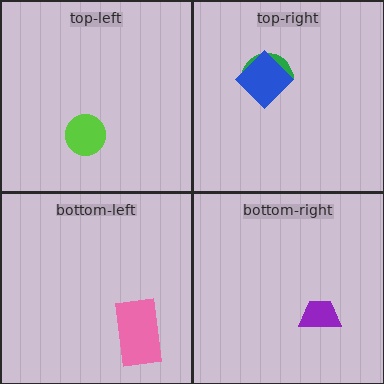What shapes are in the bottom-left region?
The pink rectangle.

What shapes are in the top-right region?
The green semicircle, the blue diamond.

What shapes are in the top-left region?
The lime circle.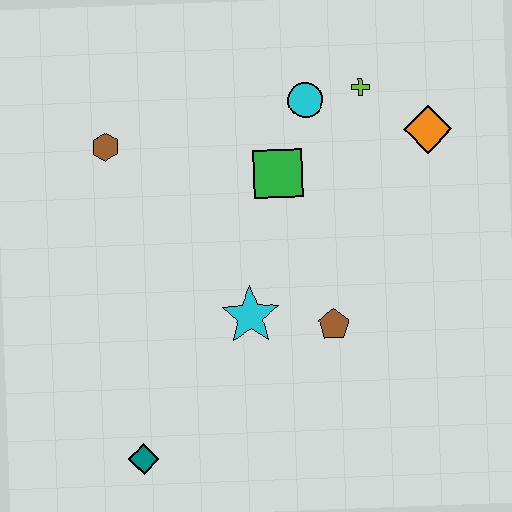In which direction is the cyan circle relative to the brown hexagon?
The cyan circle is to the right of the brown hexagon.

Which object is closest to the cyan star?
The brown pentagon is closest to the cyan star.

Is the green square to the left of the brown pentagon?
Yes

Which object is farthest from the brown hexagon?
The orange diamond is farthest from the brown hexagon.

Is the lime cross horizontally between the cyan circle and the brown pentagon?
No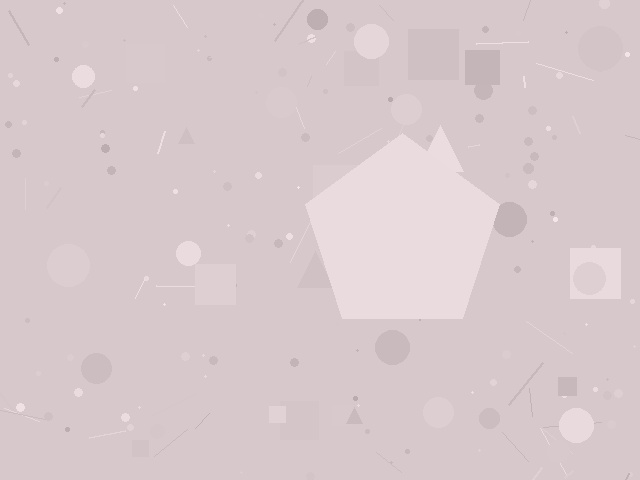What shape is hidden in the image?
A pentagon is hidden in the image.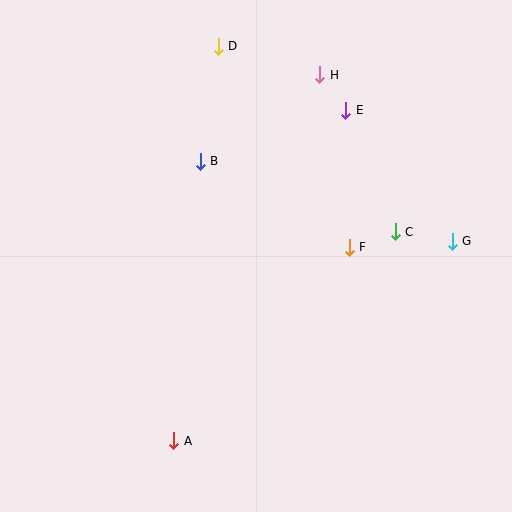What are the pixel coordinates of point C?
Point C is at (395, 232).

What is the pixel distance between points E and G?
The distance between E and G is 169 pixels.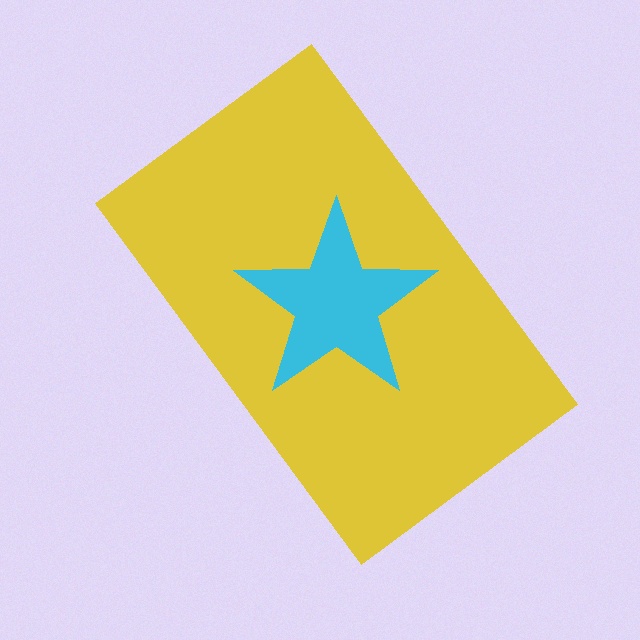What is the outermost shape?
The yellow rectangle.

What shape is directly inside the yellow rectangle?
The cyan star.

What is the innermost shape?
The cyan star.